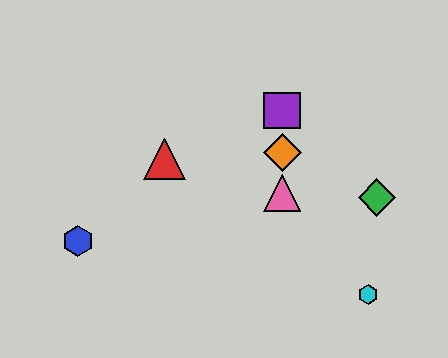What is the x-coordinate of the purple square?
The purple square is at x≈282.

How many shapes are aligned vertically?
4 shapes (the yellow diamond, the purple square, the orange diamond, the pink triangle) are aligned vertically.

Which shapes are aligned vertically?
The yellow diamond, the purple square, the orange diamond, the pink triangle are aligned vertically.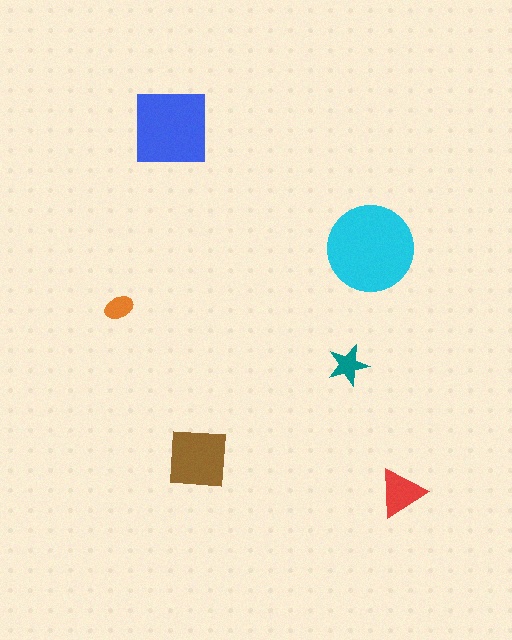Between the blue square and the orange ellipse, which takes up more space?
The blue square.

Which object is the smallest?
The orange ellipse.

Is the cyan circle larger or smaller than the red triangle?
Larger.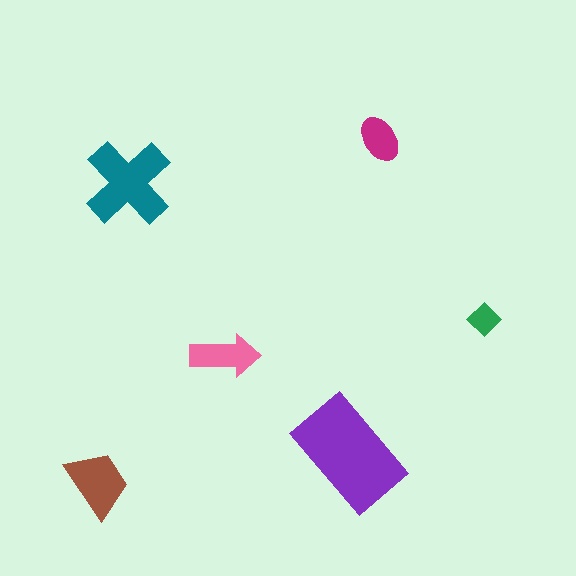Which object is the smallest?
The green diamond.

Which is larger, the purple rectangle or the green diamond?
The purple rectangle.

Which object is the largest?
The purple rectangle.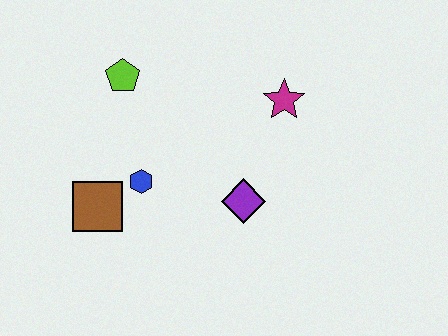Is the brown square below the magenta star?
Yes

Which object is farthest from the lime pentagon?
The purple diamond is farthest from the lime pentagon.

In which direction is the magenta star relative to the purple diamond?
The magenta star is above the purple diamond.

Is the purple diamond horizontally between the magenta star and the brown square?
Yes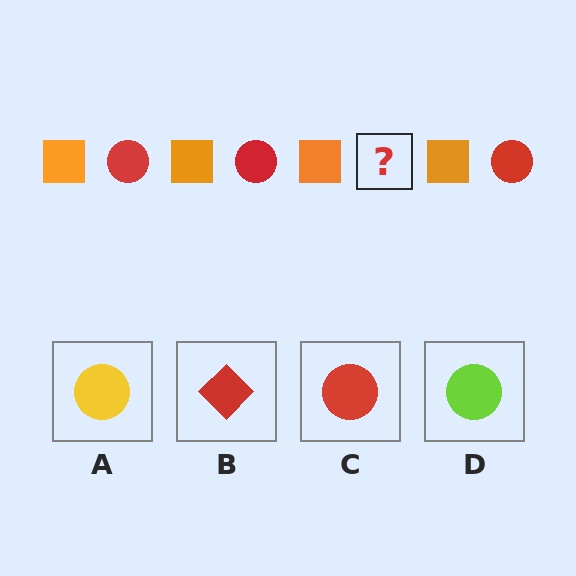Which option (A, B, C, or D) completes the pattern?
C.